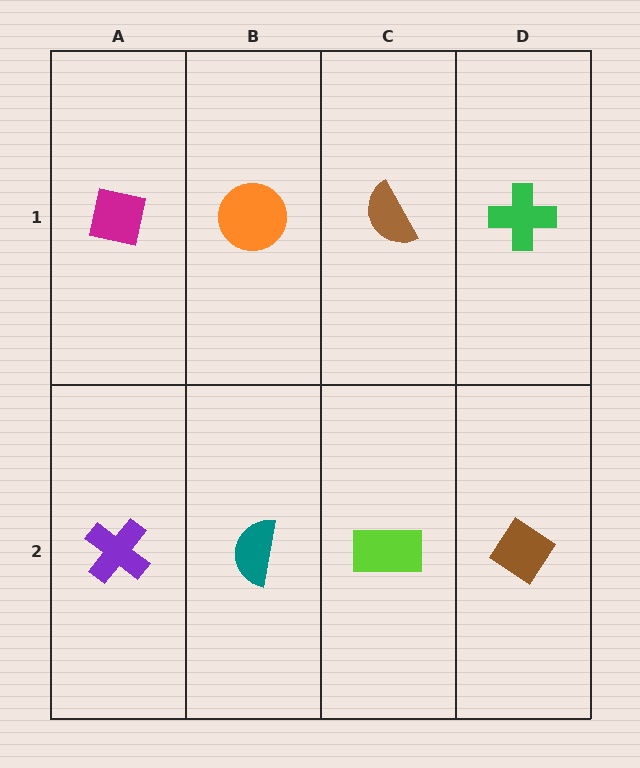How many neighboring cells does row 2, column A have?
2.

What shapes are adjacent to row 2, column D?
A green cross (row 1, column D), a lime rectangle (row 2, column C).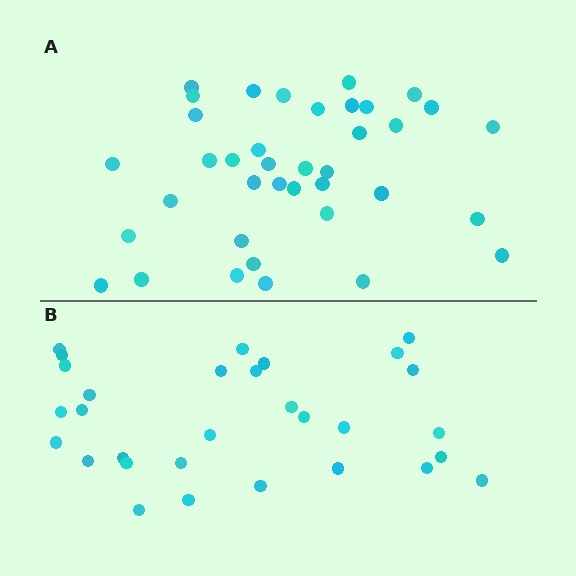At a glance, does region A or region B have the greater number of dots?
Region A (the top region) has more dots.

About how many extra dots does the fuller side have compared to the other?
Region A has roughly 8 or so more dots than region B.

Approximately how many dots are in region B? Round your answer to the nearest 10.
About 30 dots.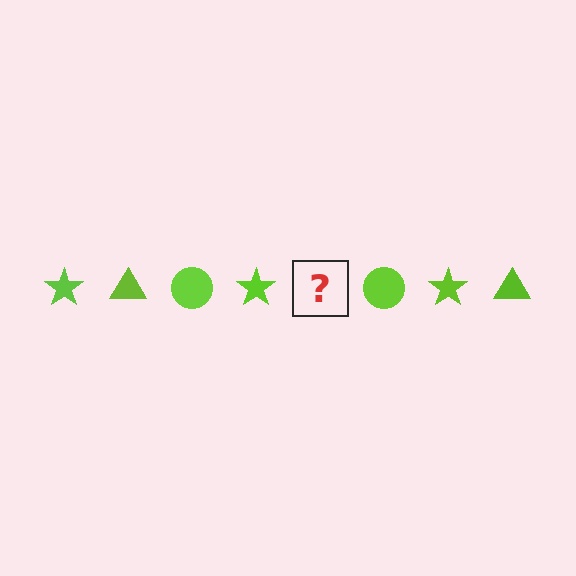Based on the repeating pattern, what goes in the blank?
The blank should be a lime triangle.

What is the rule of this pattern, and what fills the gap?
The rule is that the pattern cycles through star, triangle, circle shapes in lime. The gap should be filled with a lime triangle.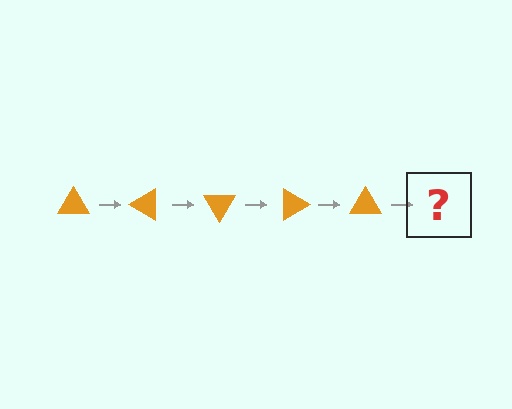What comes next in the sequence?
The next element should be an orange triangle rotated 150 degrees.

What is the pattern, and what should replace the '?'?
The pattern is that the triangle rotates 30 degrees each step. The '?' should be an orange triangle rotated 150 degrees.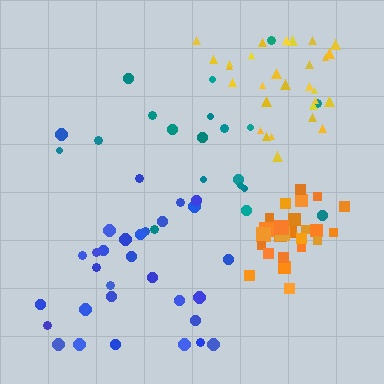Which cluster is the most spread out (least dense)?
Teal.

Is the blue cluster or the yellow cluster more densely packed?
Yellow.